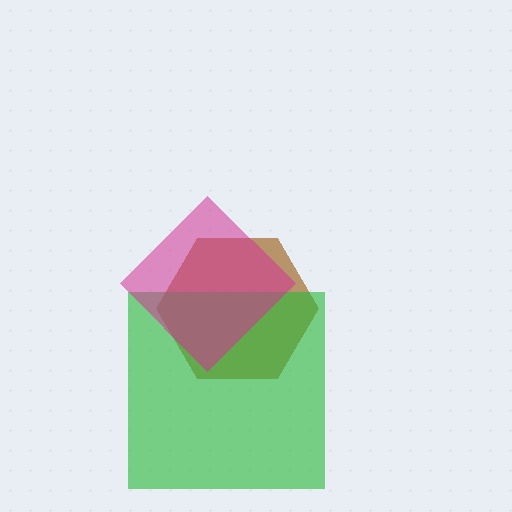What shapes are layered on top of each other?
The layered shapes are: a brown hexagon, a green square, a magenta diamond.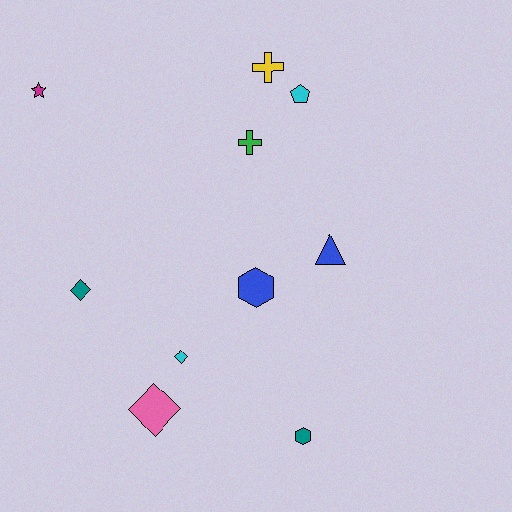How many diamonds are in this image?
There are 3 diamonds.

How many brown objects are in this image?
There are no brown objects.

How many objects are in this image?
There are 10 objects.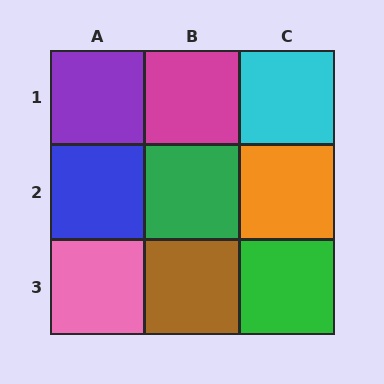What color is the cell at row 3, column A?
Pink.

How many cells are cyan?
1 cell is cyan.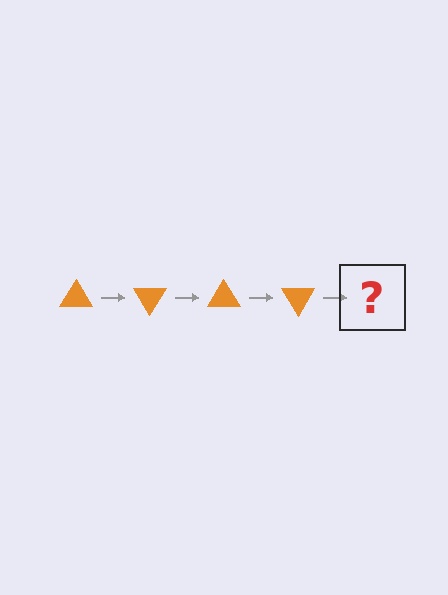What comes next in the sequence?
The next element should be an orange triangle rotated 240 degrees.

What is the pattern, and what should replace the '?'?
The pattern is that the triangle rotates 60 degrees each step. The '?' should be an orange triangle rotated 240 degrees.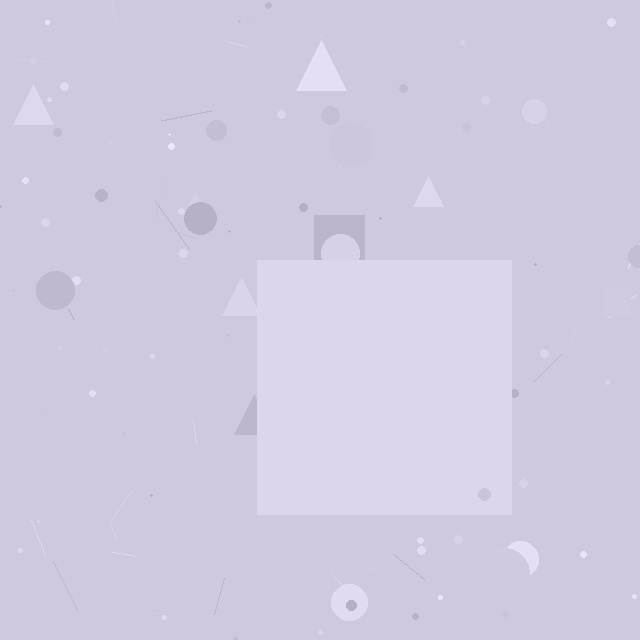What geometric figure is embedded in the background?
A square is embedded in the background.